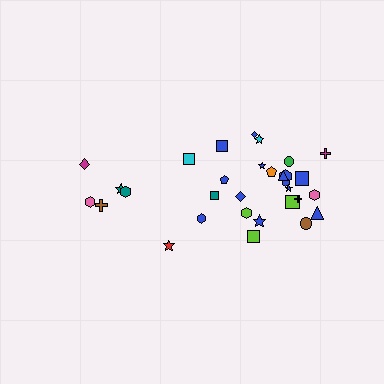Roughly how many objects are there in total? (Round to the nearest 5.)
Roughly 30 objects in total.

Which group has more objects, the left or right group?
The right group.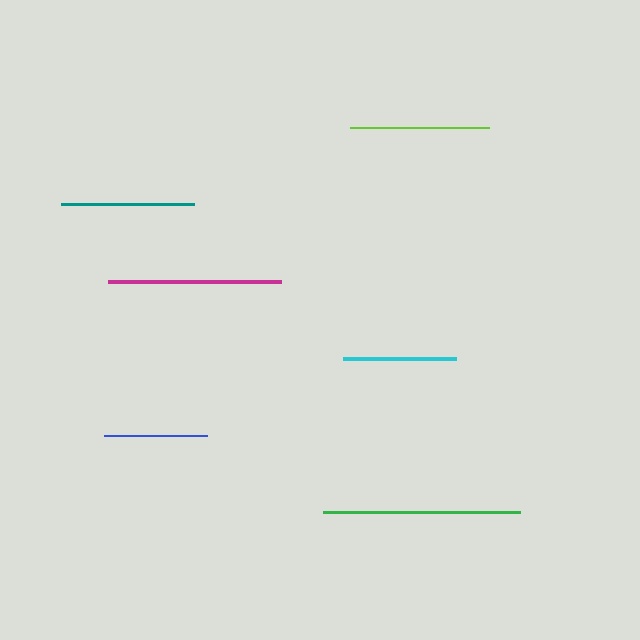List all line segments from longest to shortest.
From longest to shortest: green, magenta, lime, teal, cyan, blue.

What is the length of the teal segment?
The teal segment is approximately 132 pixels long.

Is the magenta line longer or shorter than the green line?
The green line is longer than the magenta line.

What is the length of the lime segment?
The lime segment is approximately 139 pixels long.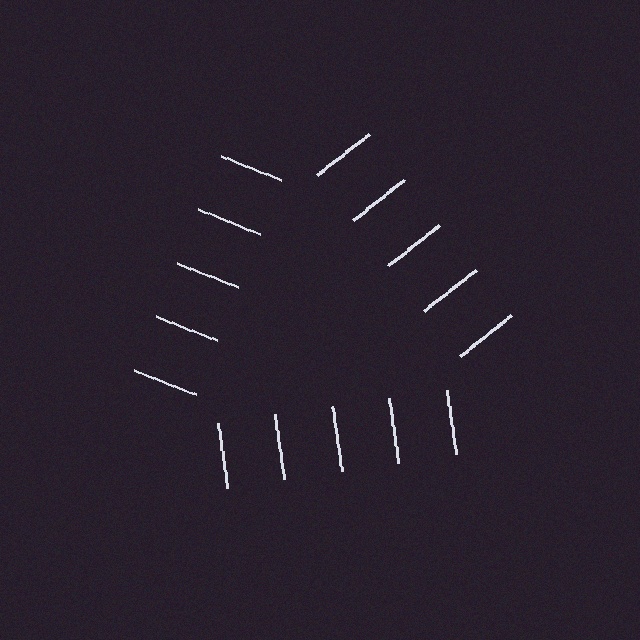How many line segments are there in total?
15 — 5 along each of the 3 edges.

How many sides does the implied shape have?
3 sides — the line-ends trace a triangle.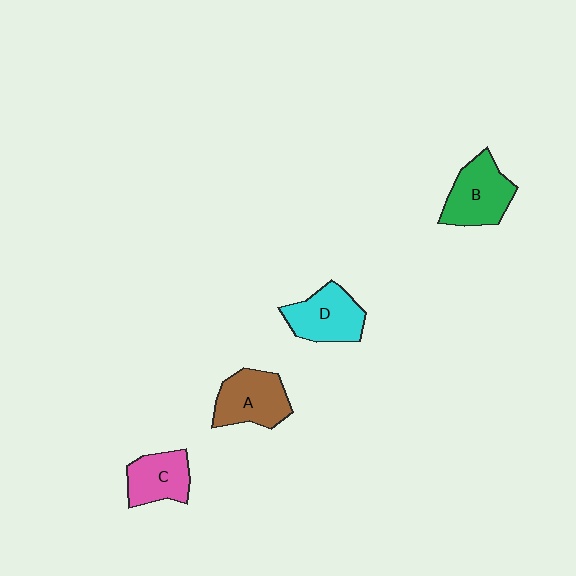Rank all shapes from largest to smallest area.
From largest to smallest: B (green), A (brown), D (cyan), C (pink).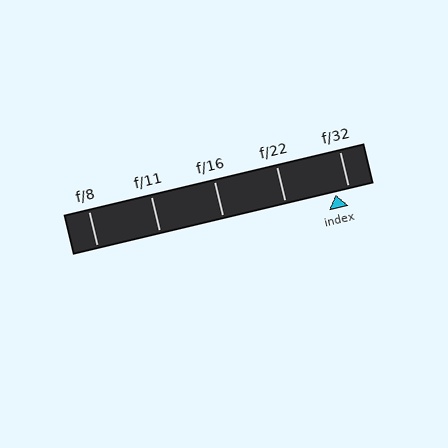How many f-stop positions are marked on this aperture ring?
There are 5 f-stop positions marked.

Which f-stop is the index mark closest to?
The index mark is closest to f/32.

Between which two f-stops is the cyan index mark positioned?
The index mark is between f/22 and f/32.